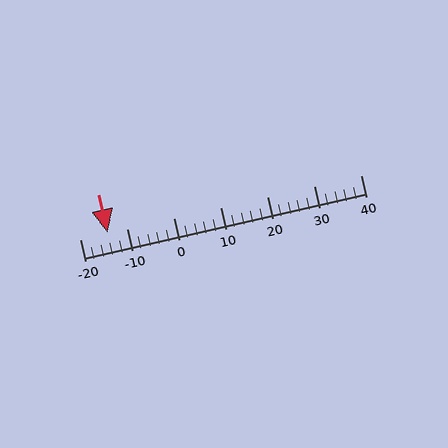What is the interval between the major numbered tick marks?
The major tick marks are spaced 10 units apart.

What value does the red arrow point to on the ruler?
The red arrow points to approximately -14.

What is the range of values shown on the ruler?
The ruler shows values from -20 to 40.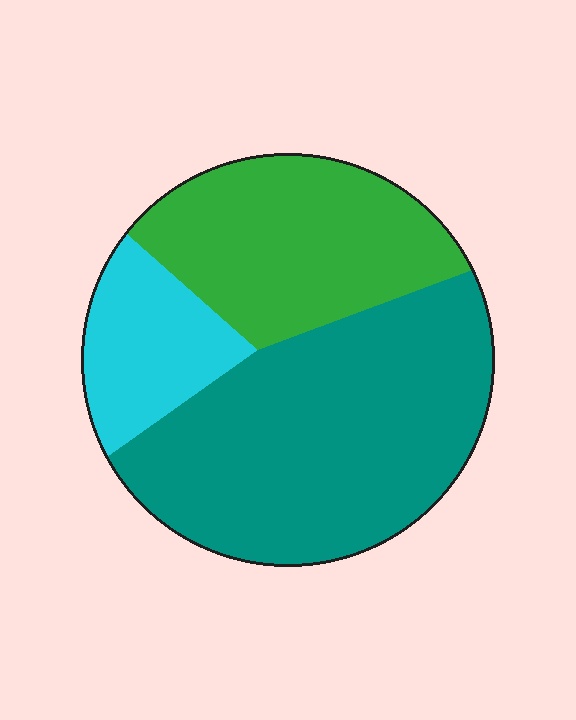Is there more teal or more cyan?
Teal.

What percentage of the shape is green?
Green takes up between a quarter and a half of the shape.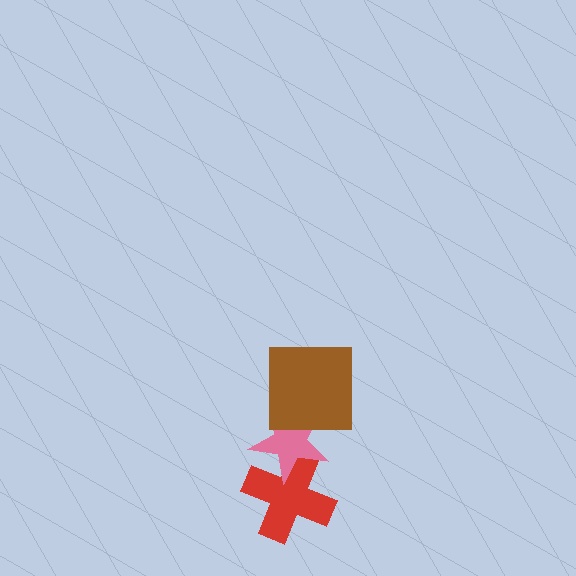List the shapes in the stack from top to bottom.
From top to bottom: the brown square, the pink star, the red cross.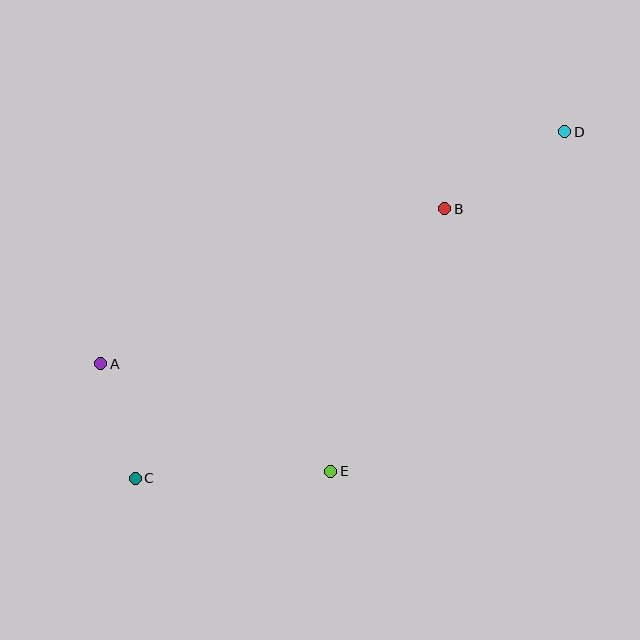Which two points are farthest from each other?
Points C and D are farthest from each other.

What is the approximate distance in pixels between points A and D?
The distance between A and D is approximately 519 pixels.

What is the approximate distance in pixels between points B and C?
The distance between B and C is approximately 411 pixels.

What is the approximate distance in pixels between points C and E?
The distance between C and E is approximately 196 pixels.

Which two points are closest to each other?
Points A and C are closest to each other.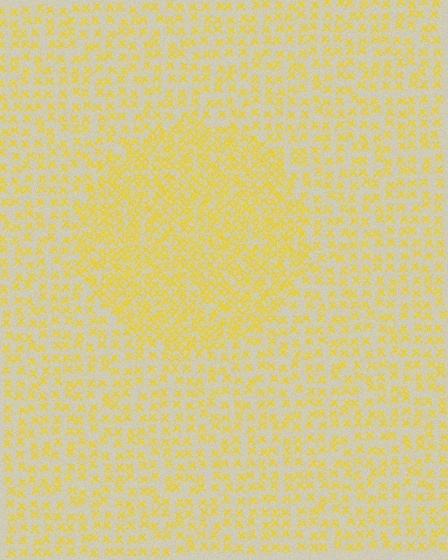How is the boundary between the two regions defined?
The boundary is defined by a change in element density (approximately 1.8x ratio). All elements are the same color, size, and shape.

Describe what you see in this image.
The image contains small yellow elements arranged at two different densities. A circle-shaped region is visible where the elements are more densely packed than the surrounding area.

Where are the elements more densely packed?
The elements are more densely packed inside the circle boundary.